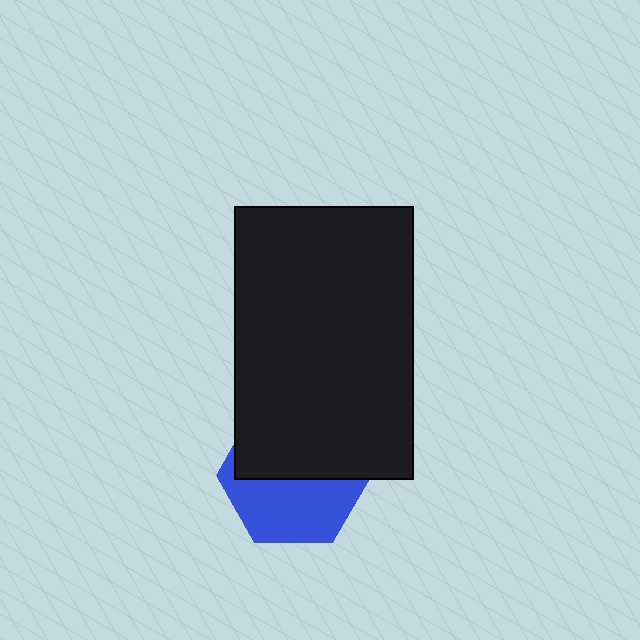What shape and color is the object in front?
The object in front is a black rectangle.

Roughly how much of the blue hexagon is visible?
About half of it is visible (roughly 48%).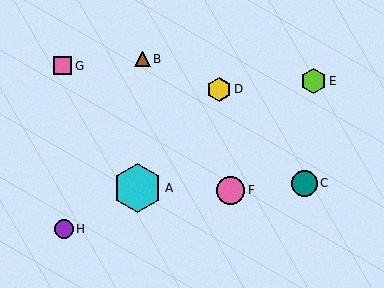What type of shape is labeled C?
Shape C is a teal circle.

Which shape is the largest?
The cyan hexagon (labeled A) is the largest.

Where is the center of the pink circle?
The center of the pink circle is at (231, 190).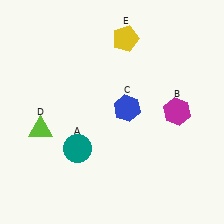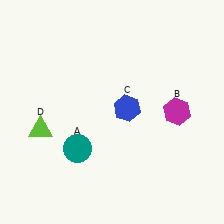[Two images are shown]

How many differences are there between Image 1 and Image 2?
There is 1 difference between the two images.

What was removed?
The yellow pentagon (E) was removed in Image 2.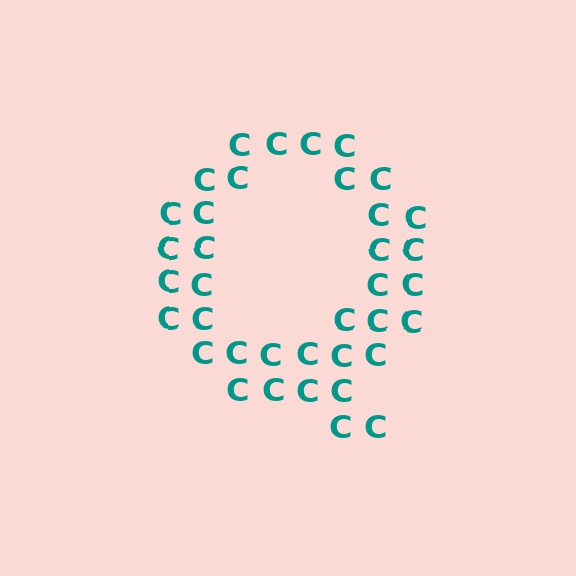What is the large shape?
The large shape is the letter Q.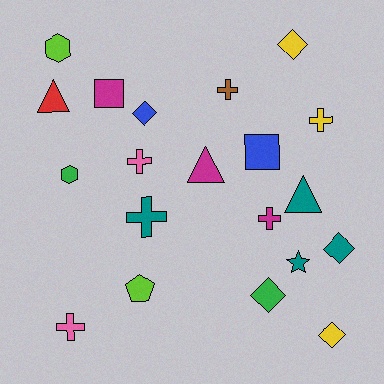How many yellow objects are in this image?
There are 3 yellow objects.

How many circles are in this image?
There are no circles.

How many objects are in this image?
There are 20 objects.